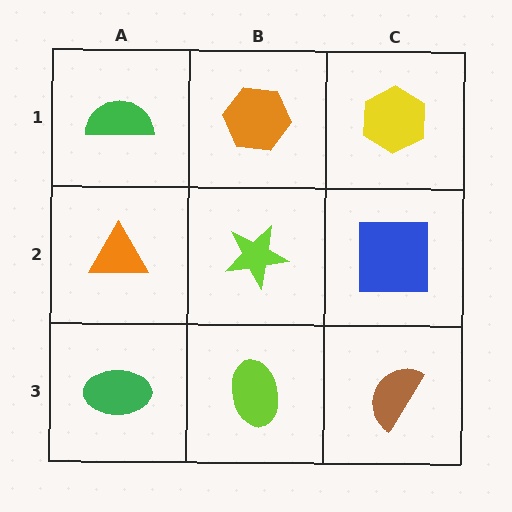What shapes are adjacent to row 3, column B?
A lime star (row 2, column B), a green ellipse (row 3, column A), a brown semicircle (row 3, column C).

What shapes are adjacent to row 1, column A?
An orange triangle (row 2, column A), an orange hexagon (row 1, column B).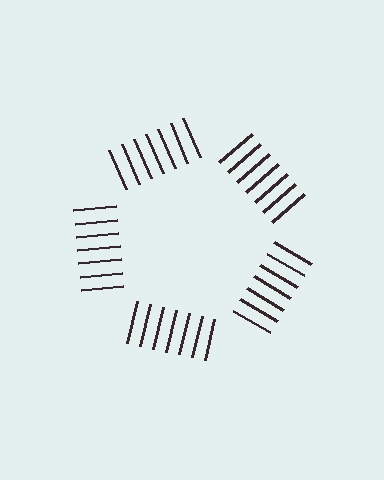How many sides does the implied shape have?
5 sides — the line-ends trace a pentagon.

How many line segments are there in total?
35 — 7 along each of the 5 edges.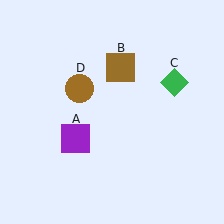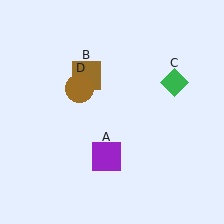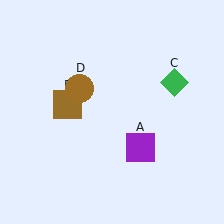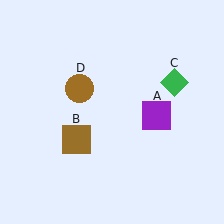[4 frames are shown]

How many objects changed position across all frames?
2 objects changed position: purple square (object A), brown square (object B).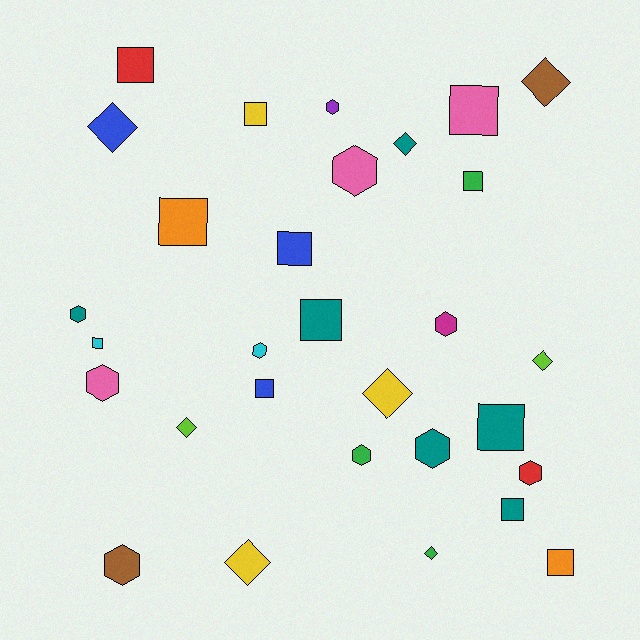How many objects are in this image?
There are 30 objects.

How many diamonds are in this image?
There are 8 diamonds.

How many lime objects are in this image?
There are 2 lime objects.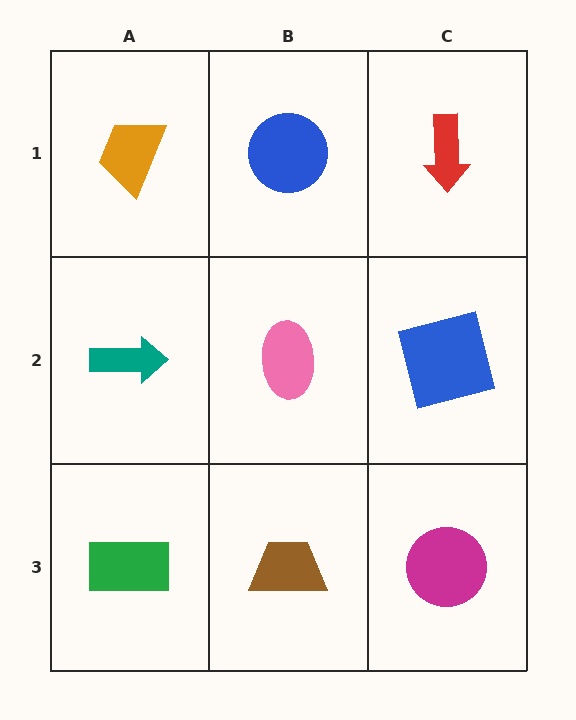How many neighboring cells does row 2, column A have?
3.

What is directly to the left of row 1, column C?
A blue circle.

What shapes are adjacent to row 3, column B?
A pink ellipse (row 2, column B), a green rectangle (row 3, column A), a magenta circle (row 3, column C).